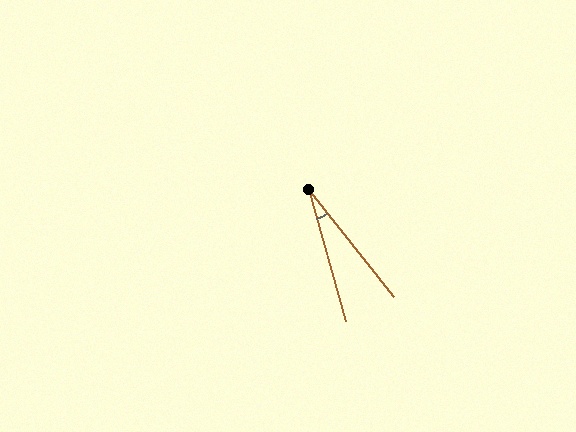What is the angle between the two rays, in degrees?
Approximately 23 degrees.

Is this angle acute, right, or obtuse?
It is acute.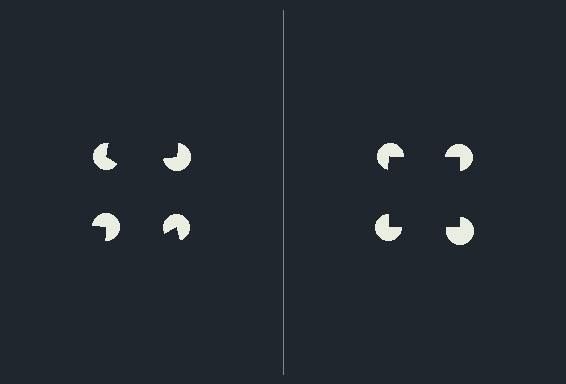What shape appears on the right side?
An illusory square.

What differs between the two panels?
The pac-man discs are positioned identically on both sides; only the wedge orientations differ. On the right they align to a square; on the left they are misaligned.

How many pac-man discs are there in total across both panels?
8 — 4 on each side.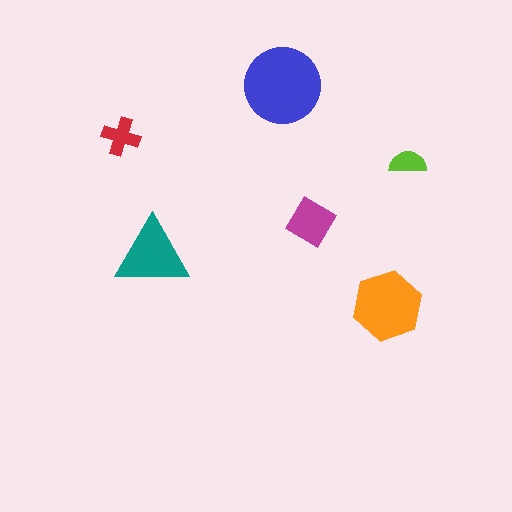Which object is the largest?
The blue circle.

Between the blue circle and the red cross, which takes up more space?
The blue circle.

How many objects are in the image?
There are 6 objects in the image.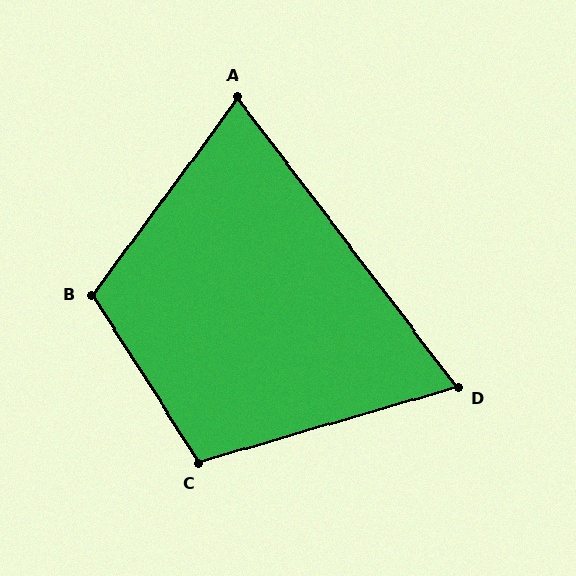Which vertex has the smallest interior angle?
D, at approximately 69 degrees.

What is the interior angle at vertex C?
Approximately 106 degrees (obtuse).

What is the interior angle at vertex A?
Approximately 74 degrees (acute).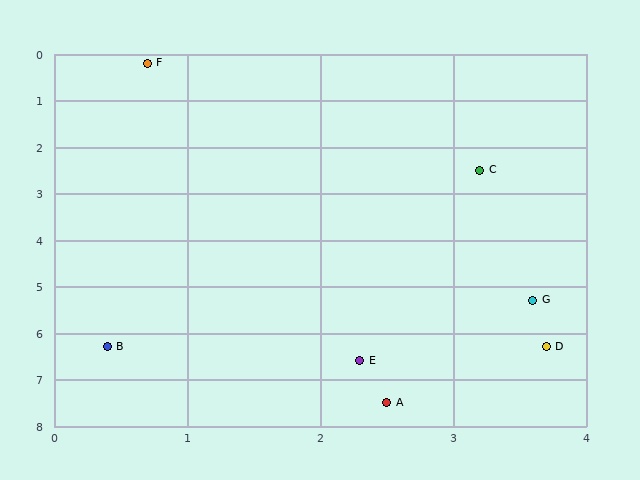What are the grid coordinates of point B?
Point B is at approximately (0.4, 6.3).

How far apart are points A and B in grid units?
Points A and B are about 2.4 grid units apart.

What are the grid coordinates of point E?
Point E is at approximately (2.3, 6.6).